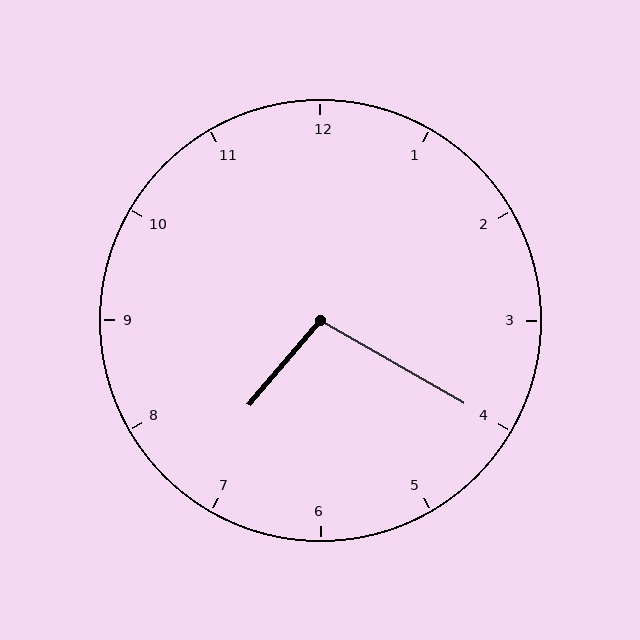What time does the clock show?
7:20.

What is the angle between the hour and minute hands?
Approximately 100 degrees.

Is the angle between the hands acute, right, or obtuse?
It is obtuse.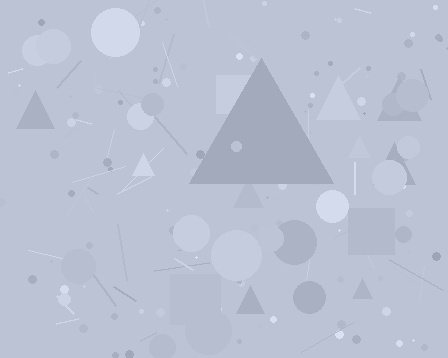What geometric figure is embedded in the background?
A triangle is embedded in the background.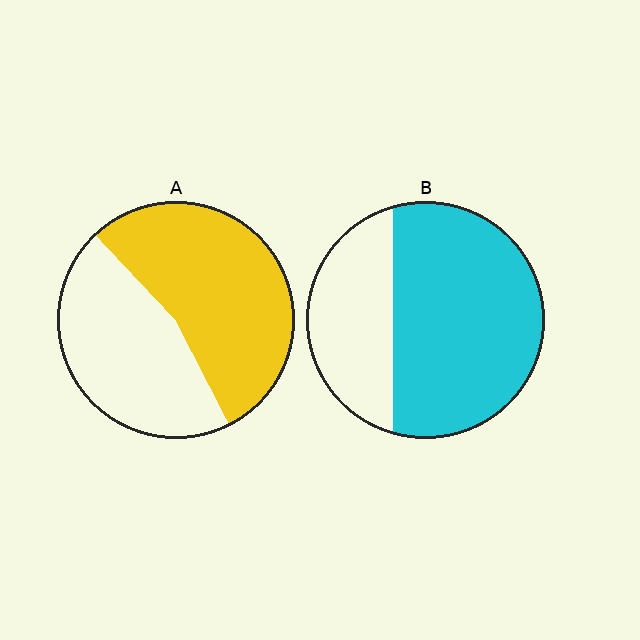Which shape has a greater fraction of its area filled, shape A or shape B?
Shape B.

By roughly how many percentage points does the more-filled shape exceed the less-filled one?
By roughly 10 percentage points (B over A).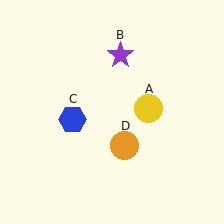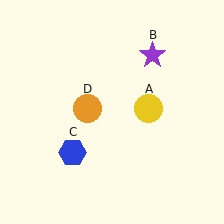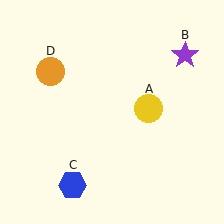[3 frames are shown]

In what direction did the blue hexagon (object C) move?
The blue hexagon (object C) moved down.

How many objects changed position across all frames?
3 objects changed position: purple star (object B), blue hexagon (object C), orange circle (object D).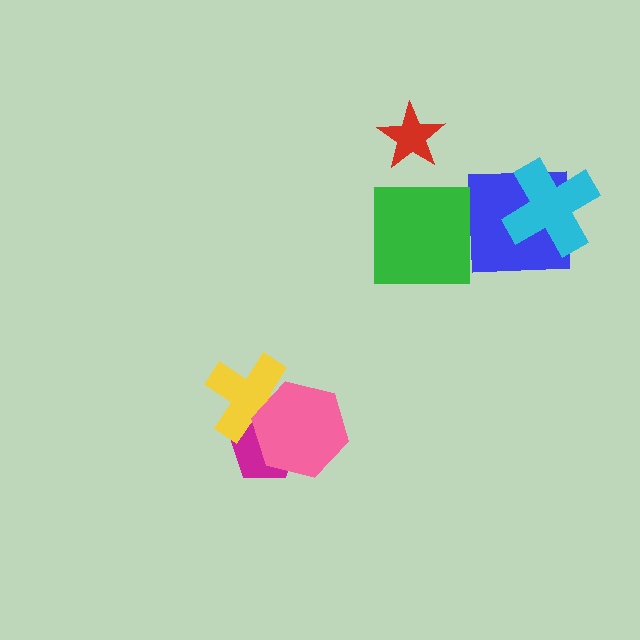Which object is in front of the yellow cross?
The pink hexagon is in front of the yellow cross.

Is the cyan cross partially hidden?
No, no other shape covers it.